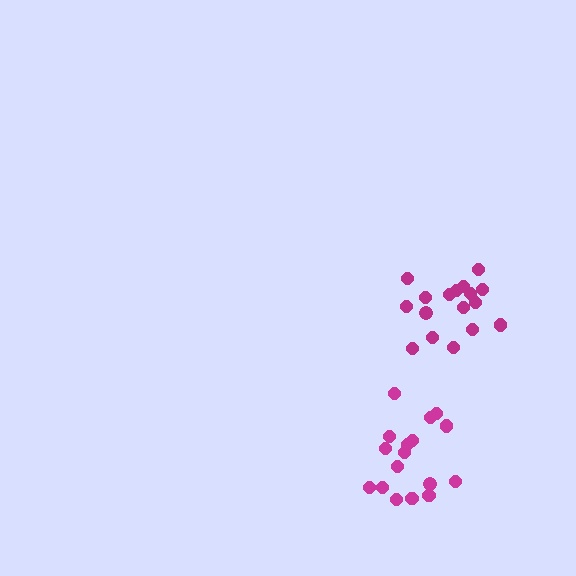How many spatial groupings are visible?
There are 2 spatial groupings.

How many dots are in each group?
Group 1: 17 dots, Group 2: 17 dots (34 total).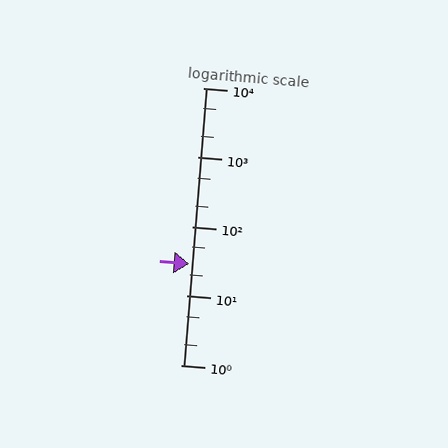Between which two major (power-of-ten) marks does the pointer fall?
The pointer is between 10 and 100.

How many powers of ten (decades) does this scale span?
The scale spans 4 decades, from 1 to 10000.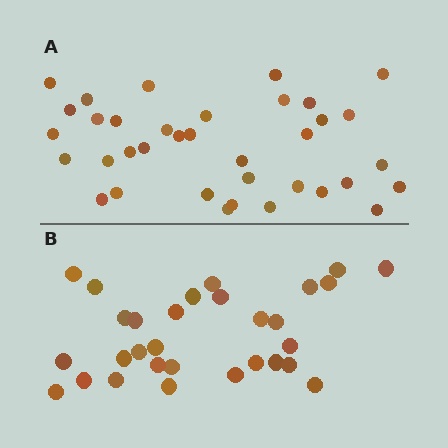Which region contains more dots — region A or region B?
Region A (the top region) has more dots.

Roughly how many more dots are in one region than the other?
Region A has about 6 more dots than region B.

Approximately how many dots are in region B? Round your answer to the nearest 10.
About 30 dots.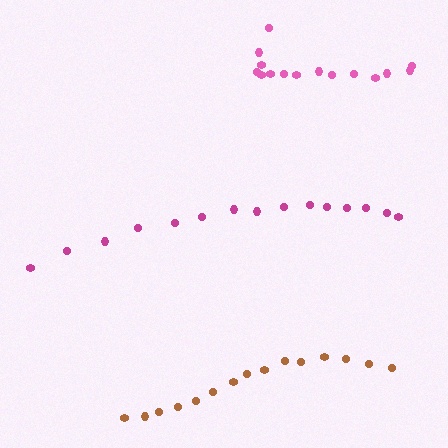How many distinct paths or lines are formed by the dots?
There are 3 distinct paths.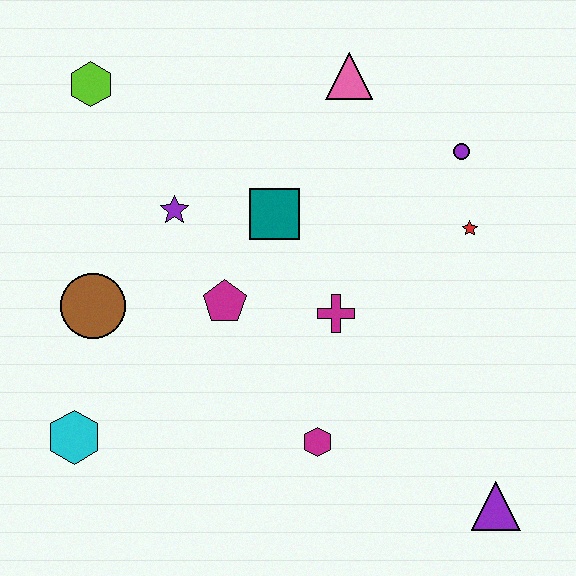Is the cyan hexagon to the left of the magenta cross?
Yes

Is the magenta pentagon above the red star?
No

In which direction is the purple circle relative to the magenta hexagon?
The purple circle is above the magenta hexagon.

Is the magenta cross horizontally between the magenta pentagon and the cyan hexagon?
No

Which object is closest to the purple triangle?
The magenta hexagon is closest to the purple triangle.